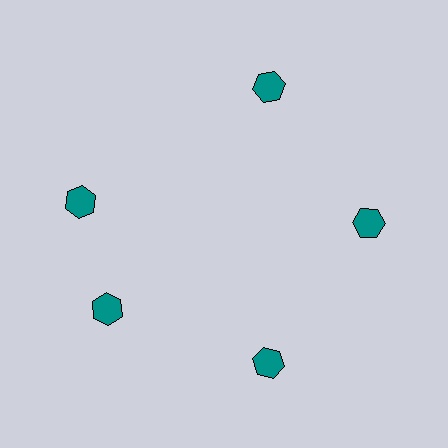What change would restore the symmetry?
The symmetry would be restored by rotating it back into even spacing with its neighbors so that all 5 hexagons sit at equal angles and equal distance from the center.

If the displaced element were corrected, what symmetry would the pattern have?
It would have 5-fold rotational symmetry — the pattern would map onto itself every 72 degrees.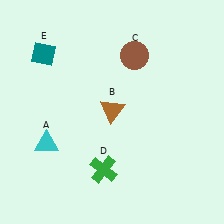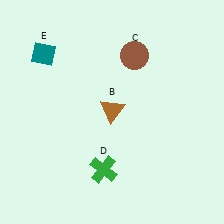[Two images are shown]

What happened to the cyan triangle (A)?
The cyan triangle (A) was removed in Image 2. It was in the bottom-left area of Image 1.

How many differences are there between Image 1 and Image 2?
There is 1 difference between the two images.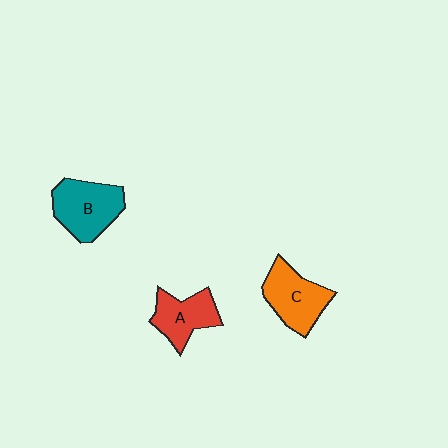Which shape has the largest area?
Shape B (teal).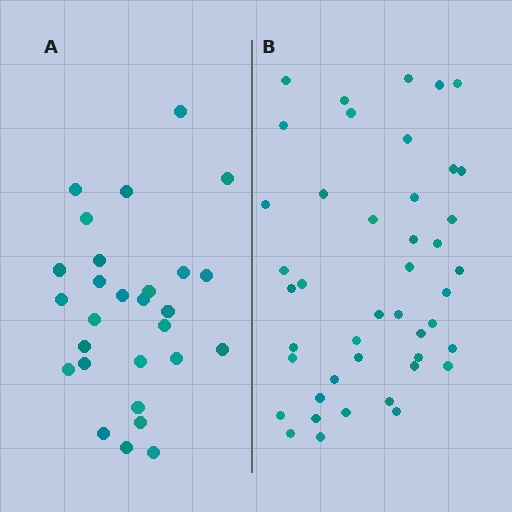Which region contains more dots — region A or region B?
Region B (the right region) has more dots.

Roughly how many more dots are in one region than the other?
Region B has approximately 15 more dots than region A.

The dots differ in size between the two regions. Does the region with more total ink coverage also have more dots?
No. Region A has more total ink coverage because its dots are larger, but region B actually contains more individual dots. Total area can be misleading — the number of items is what matters here.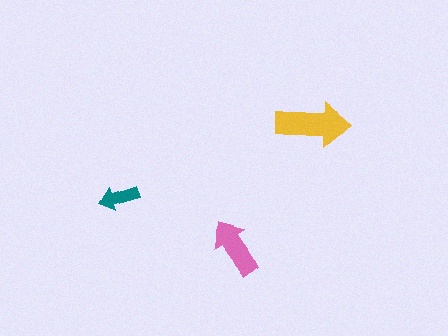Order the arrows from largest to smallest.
the yellow one, the pink one, the teal one.